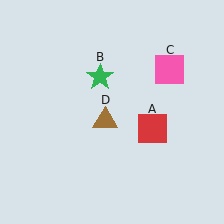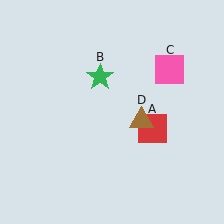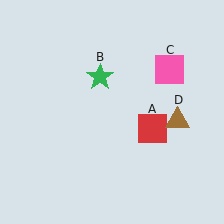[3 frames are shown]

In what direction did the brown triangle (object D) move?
The brown triangle (object D) moved right.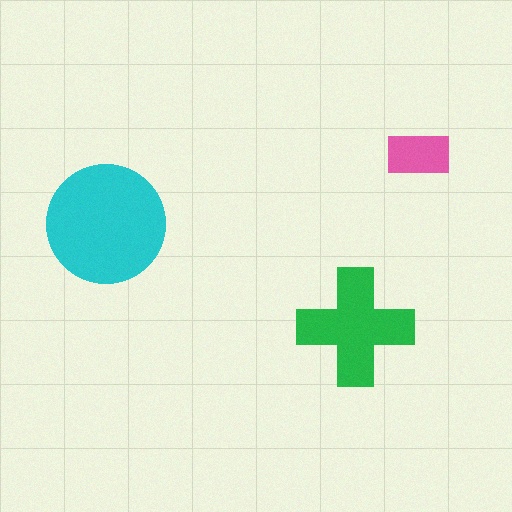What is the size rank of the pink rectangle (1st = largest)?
3rd.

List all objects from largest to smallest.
The cyan circle, the green cross, the pink rectangle.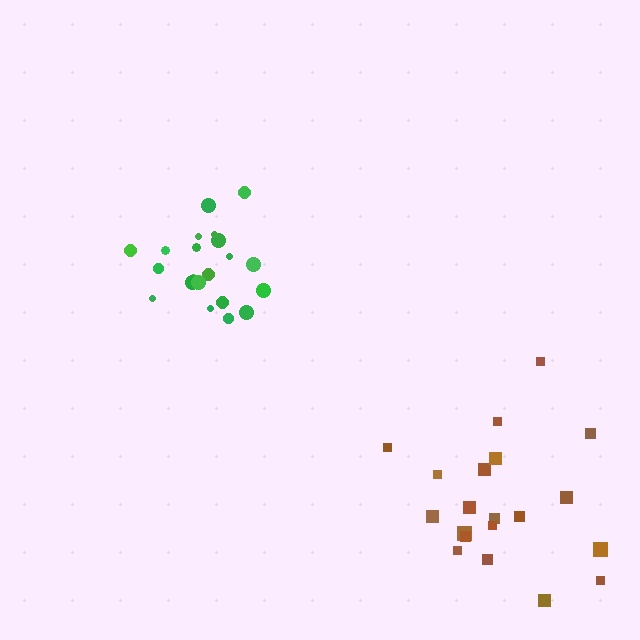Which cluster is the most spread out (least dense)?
Brown.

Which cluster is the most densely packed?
Green.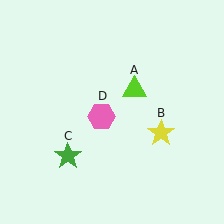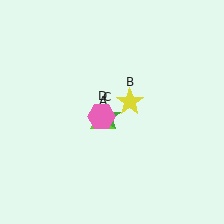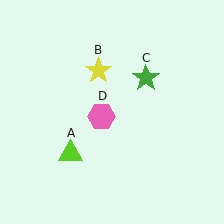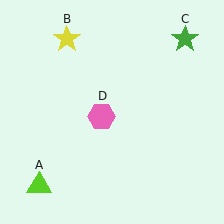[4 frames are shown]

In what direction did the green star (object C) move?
The green star (object C) moved up and to the right.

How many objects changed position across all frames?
3 objects changed position: lime triangle (object A), yellow star (object B), green star (object C).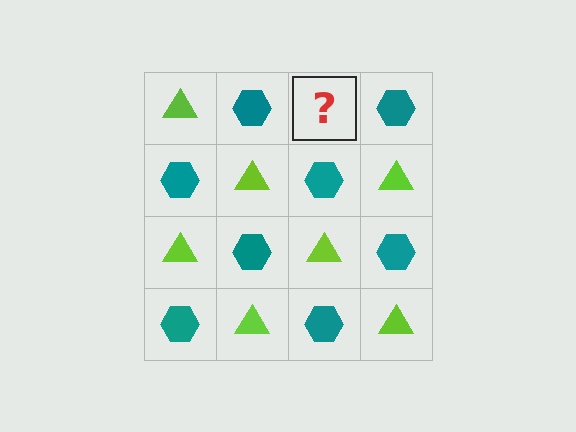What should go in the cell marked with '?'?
The missing cell should contain a lime triangle.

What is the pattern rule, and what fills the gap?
The rule is that it alternates lime triangle and teal hexagon in a checkerboard pattern. The gap should be filled with a lime triangle.